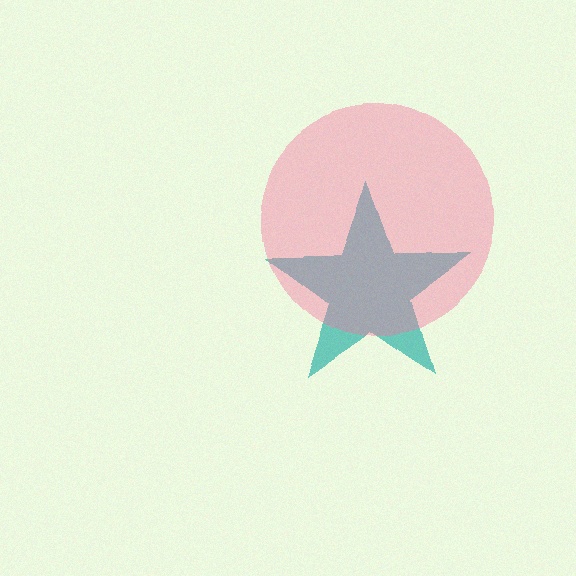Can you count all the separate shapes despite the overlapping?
Yes, there are 2 separate shapes.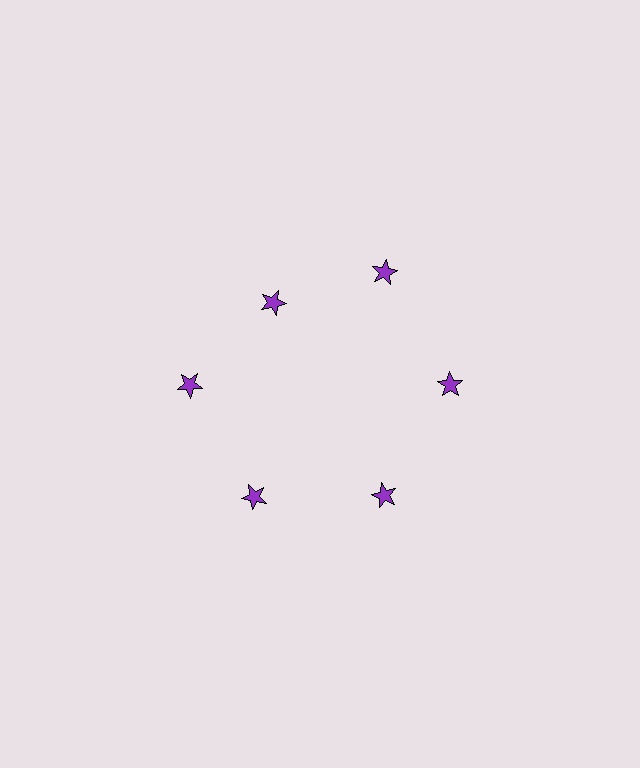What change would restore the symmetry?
The symmetry would be restored by moving it outward, back onto the ring so that all 6 stars sit at equal angles and equal distance from the center.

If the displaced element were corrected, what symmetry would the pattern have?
It would have 6-fold rotational symmetry — the pattern would map onto itself every 60 degrees.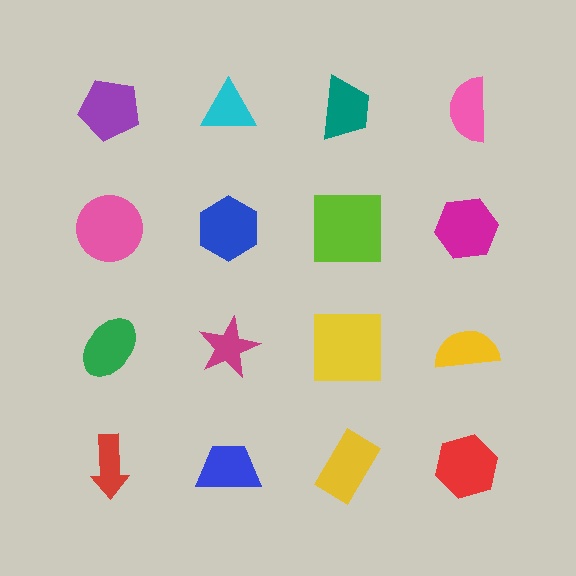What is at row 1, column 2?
A cyan triangle.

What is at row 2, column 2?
A blue hexagon.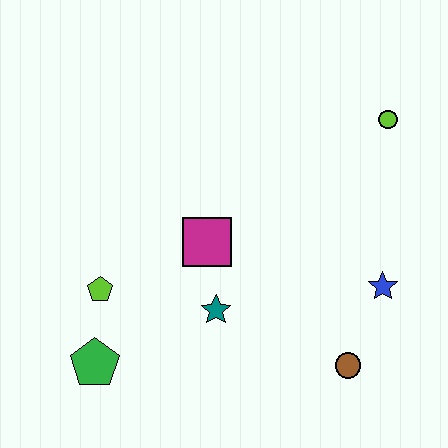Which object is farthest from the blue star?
The green pentagon is farthest from the blue star.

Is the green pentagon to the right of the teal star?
No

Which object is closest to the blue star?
The brown circle is closest to the blue star.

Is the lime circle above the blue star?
Yes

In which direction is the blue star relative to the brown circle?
The blue star is above the brown circle.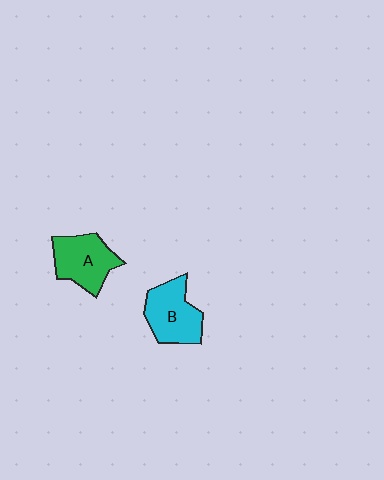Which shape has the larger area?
Shape B (cyan).